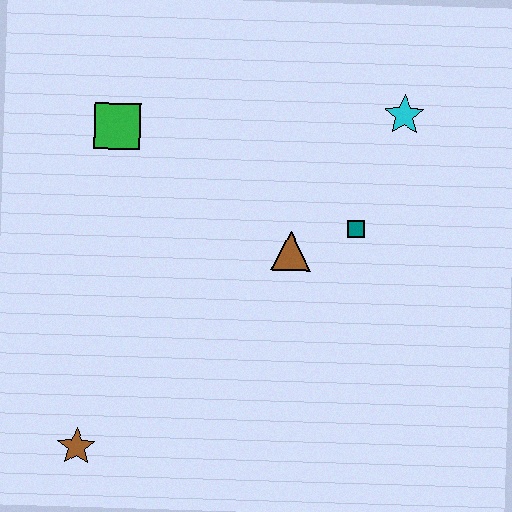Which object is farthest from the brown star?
The cyan star is farthest from the brown star.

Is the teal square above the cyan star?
No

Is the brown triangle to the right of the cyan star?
No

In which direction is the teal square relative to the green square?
The teal square is to the right of the green square.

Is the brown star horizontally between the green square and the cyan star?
No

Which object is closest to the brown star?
The brown triangle is closest to the brown star.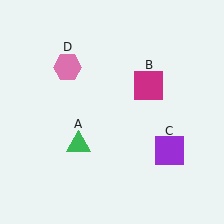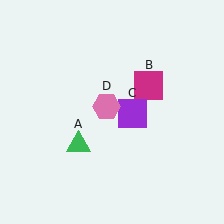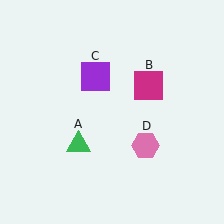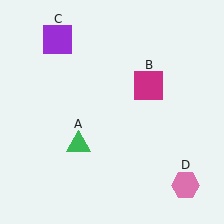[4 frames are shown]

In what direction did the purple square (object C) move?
The purple square (object C) moved up and to the left.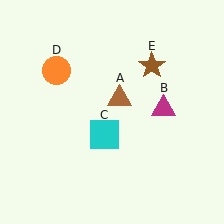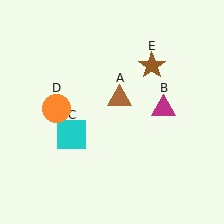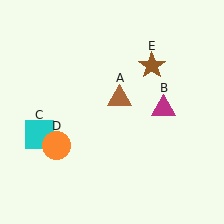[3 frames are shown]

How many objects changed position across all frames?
2 objects changed position: cyan square (object C), orange circle (object D).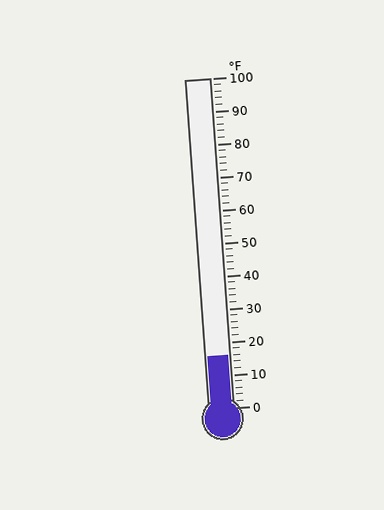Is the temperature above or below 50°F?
The temperature is below 50°F.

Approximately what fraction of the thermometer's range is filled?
The thermometer is filled to approximately 15% of its range.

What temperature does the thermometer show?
The thermometer shows approximately 16°F.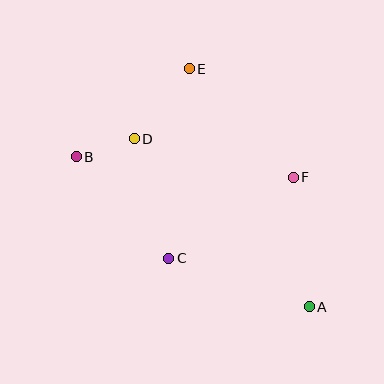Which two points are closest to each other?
Points B and D are closest to each other.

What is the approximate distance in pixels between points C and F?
The distance between C and F is approximately 148 pixels.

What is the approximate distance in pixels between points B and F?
The distance between B and F is approximately 218 pixels.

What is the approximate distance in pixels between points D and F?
The distance between D and F is approximately 163 pixels.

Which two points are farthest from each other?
Points A and B are farthest from each other.